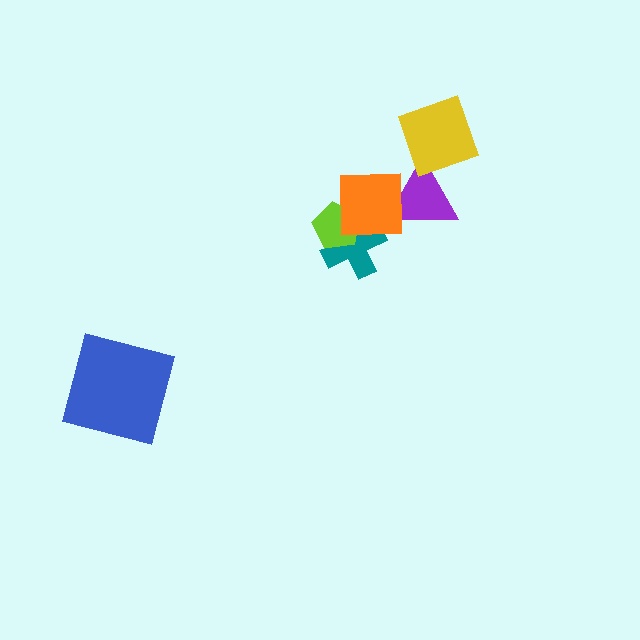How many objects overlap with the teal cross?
2 objects overlap with the teal cross.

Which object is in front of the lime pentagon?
The orange square is in front of the lime pentagon.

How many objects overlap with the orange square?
3 objects overlap with the orange square.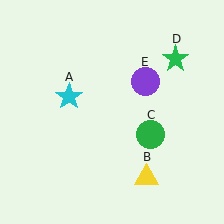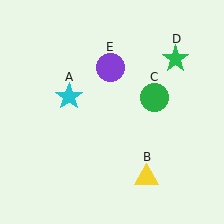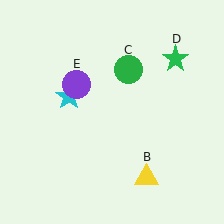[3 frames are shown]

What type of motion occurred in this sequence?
The green circle (object C), purple circle (object E) rotated counterclockwise around the center of the scene.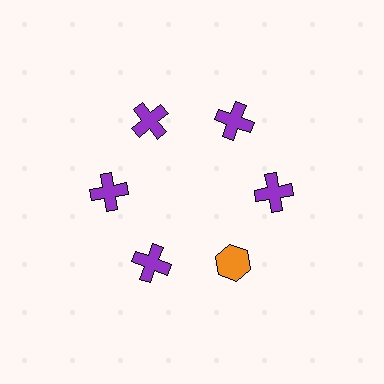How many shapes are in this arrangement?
There are 6 shapes arranged in a ring pattern.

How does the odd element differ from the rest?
It differs in both color (orange instead of purple) and shape (hexagon instead of cross).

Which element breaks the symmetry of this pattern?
The orange hexagon at roughly the 5 o'clock position breaks the symmetry. All other shapes are purple crosses.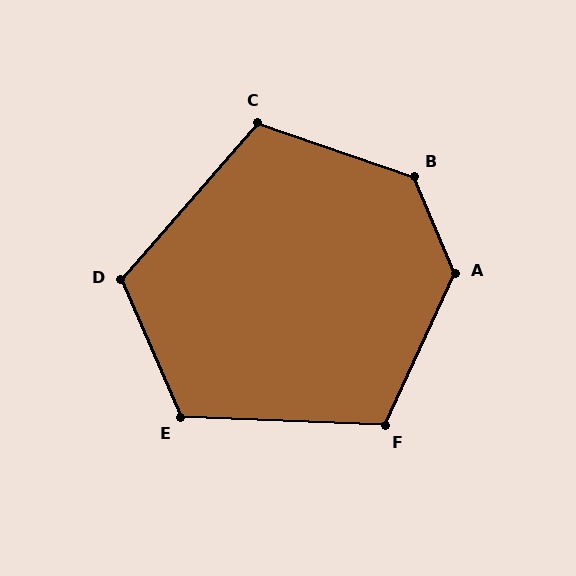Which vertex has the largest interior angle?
B, at approximately 132 degrees.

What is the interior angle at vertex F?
Approximately 113 degrees (obtuse).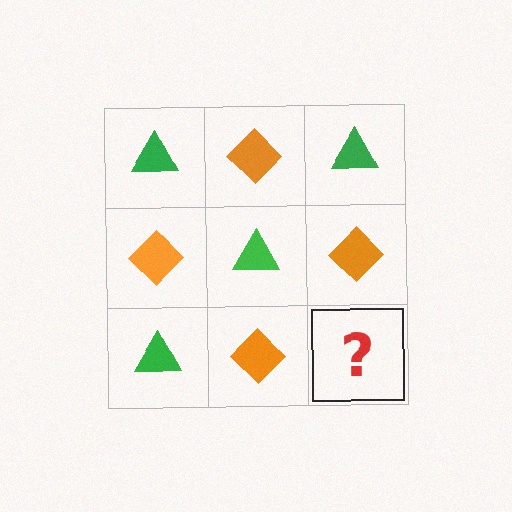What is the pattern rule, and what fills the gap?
The rule is that it alternates green triangle and orange diamond in a checkerboard pattern. The gap should be filled with a green triangle.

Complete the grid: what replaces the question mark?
The question mark should be replaced with a green triangle.